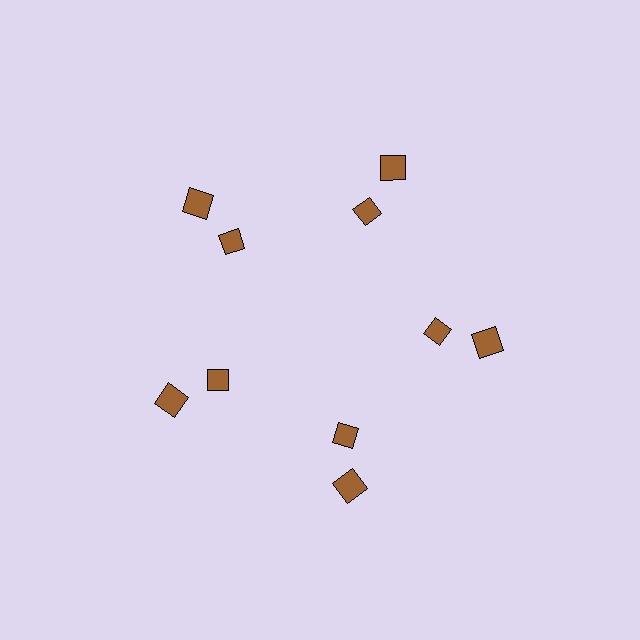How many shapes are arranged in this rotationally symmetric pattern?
There are 10 shapes, arranged in 5 groups of 2.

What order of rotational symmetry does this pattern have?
This pattern has 5-fold rotational symmetry.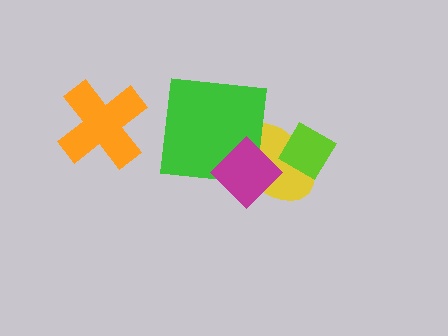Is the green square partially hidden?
Yes, it is partially covered by another shape.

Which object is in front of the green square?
The magenta diamond is in front of the green square.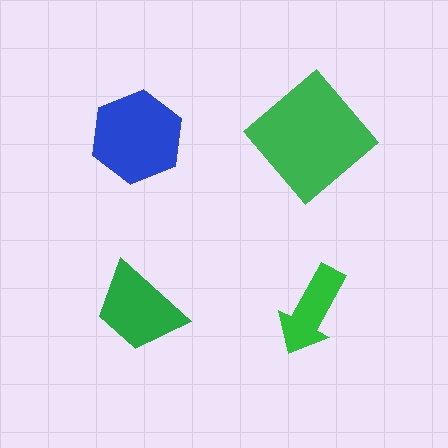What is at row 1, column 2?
A green diamond.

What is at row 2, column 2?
A green arrow.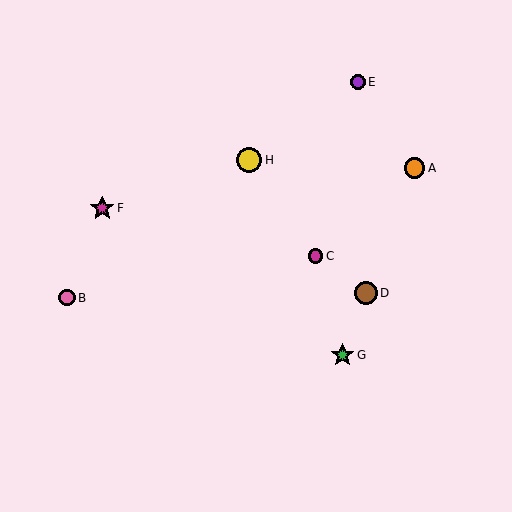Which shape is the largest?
The yellow circle (labeled H) is the largest.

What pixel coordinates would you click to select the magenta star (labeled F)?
Click at (102, 208) to select the magenta star F.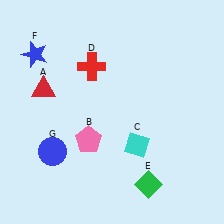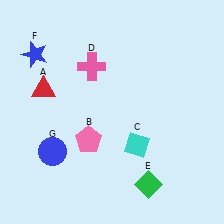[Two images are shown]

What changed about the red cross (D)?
In Image 1, D is red. In Image 2, it changed to pink.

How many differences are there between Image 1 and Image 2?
There is 1 difference between the two images.